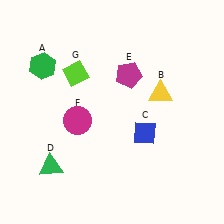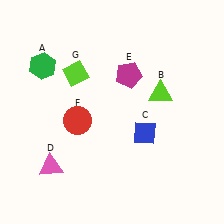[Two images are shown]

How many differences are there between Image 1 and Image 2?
There are 3 differences between the two images.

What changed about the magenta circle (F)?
In Image 1, F is magenta. In Image 2, it changed to red.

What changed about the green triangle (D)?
In Image 1, D is green. In Image 2, it changed to pink.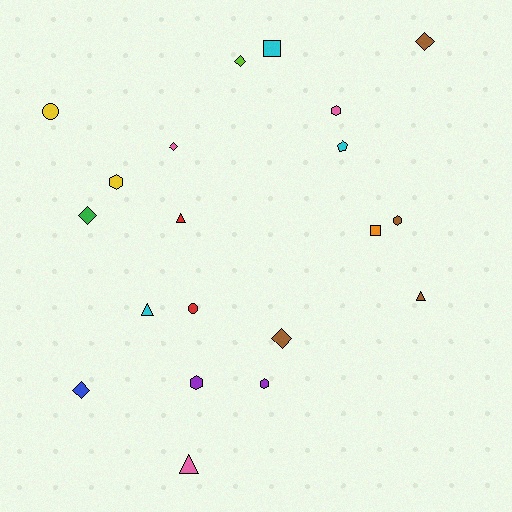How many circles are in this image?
There are 2 circles.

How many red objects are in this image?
There are 2 red objects.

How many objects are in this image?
There are 20 objects.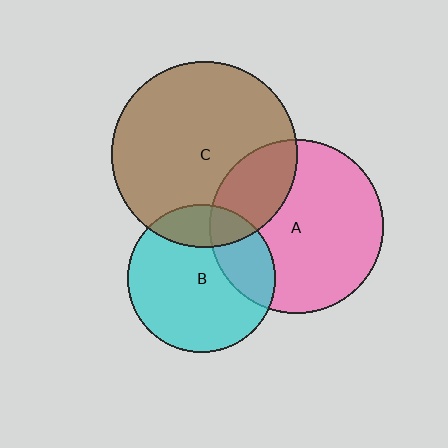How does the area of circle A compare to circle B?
Approximately 1.4 times.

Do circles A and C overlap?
Yes.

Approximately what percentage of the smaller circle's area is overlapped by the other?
Approximately 25%.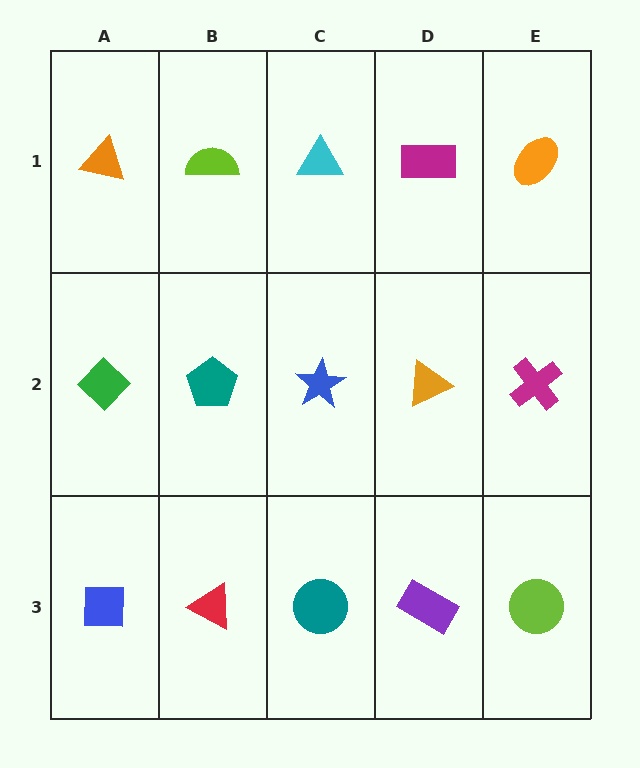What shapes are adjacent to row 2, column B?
A lime semicircle (row 1, column B), a red triangle (row 3, column B), a green diamond (row 2, column A), a blue star (row 2, column C).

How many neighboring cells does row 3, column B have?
3.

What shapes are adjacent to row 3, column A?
A green diamond (row 2, column A), a red triangle (row 3, column B).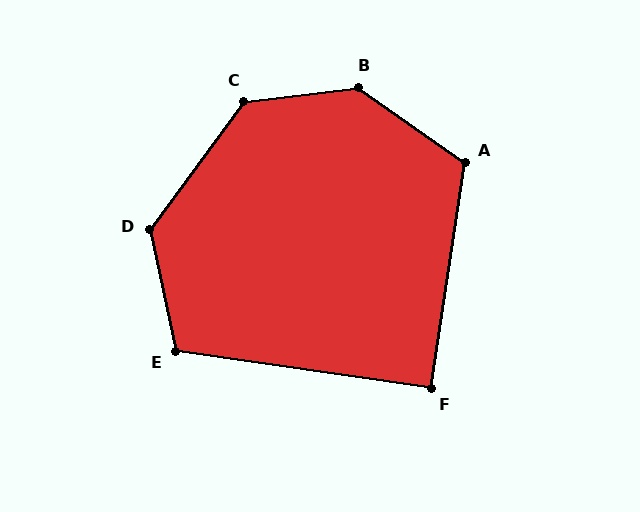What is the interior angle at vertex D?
Approximately 131 degrees (obtuse).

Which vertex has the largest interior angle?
B, at approximately 138 degrees.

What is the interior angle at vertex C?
Approximately 133 degrees (obtuse).